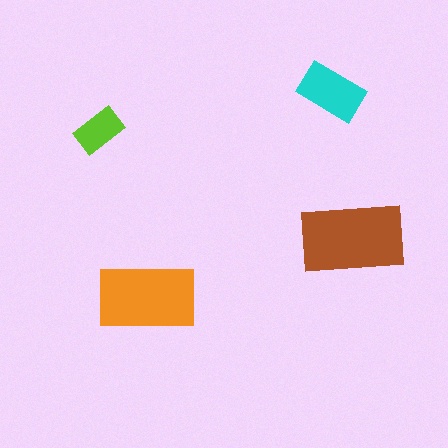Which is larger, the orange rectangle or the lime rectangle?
The orange one.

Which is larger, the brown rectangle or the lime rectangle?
The brown one.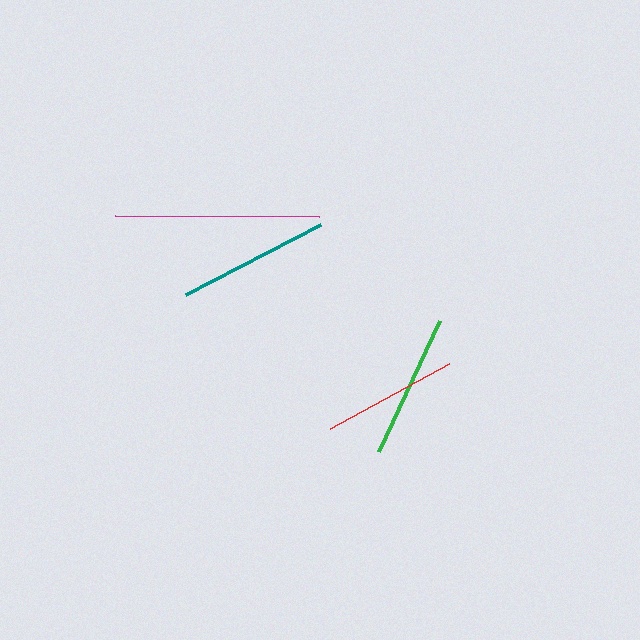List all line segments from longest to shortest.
From longest to shortest: magenta, teal, green, red.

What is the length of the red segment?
The red segment is approximately 135 pixels long.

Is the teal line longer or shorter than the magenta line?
The magenta line is longer than the teal line.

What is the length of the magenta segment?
The magenta segment is approximately 203 pixels long.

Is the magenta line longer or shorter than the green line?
The magenta line is longer than the green line.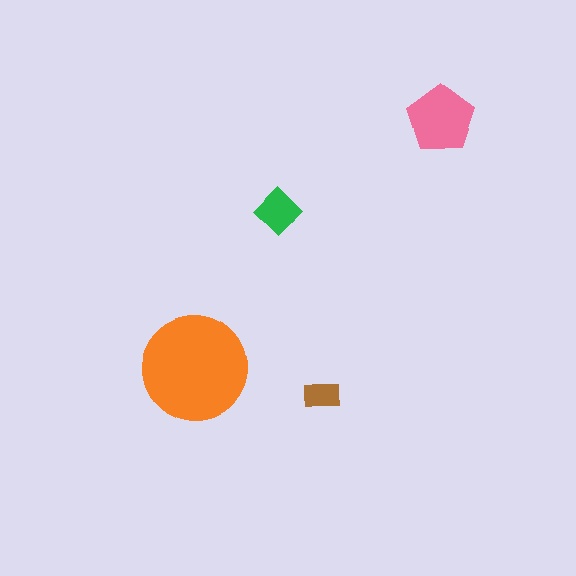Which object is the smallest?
The brown rectangle.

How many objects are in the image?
There are 4 objects in the image.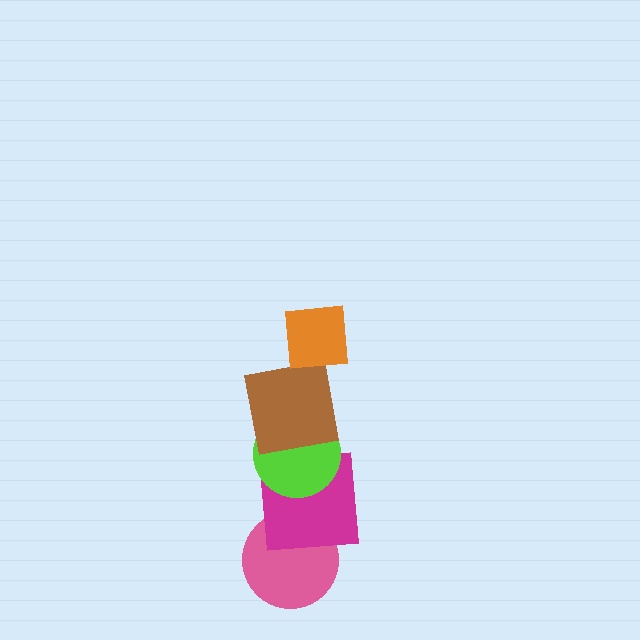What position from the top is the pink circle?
The pink circle is 5th from the top.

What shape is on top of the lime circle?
The brown square is on top of the lime circle.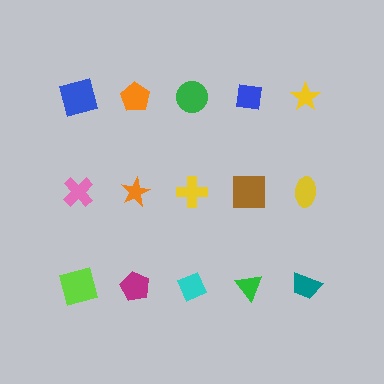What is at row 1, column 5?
A yellow star.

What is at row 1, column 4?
A blue square.